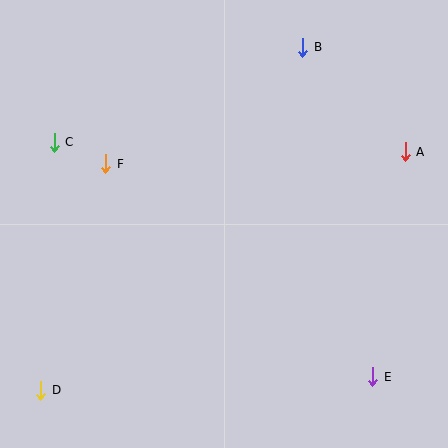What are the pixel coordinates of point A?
Point A is at (405, 152).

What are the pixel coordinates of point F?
Point F is at (106, 164).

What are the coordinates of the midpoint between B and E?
The midpoint between B and E is at (338, 212).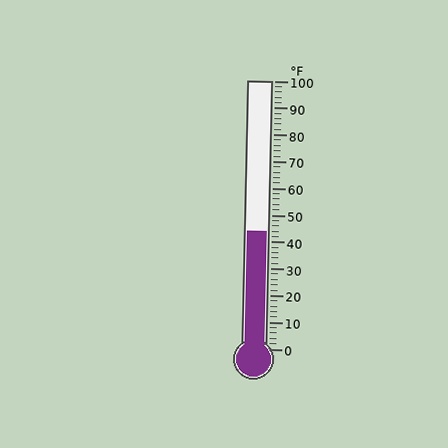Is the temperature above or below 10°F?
The temperature is above 10°F.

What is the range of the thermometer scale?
The thermometer scale ranges from 0°F to 100°F.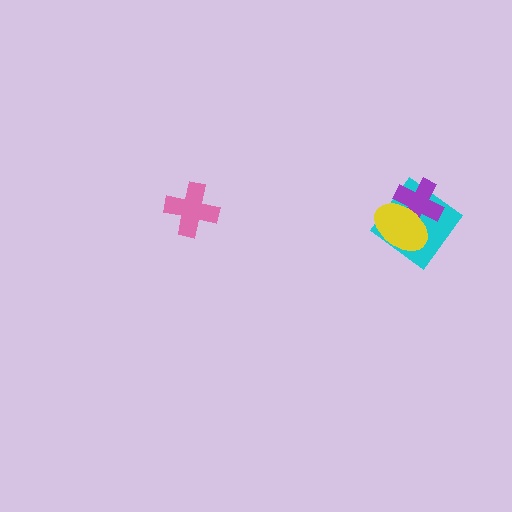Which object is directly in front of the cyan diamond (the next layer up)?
The purple cross is directly in front of the cyan diamond.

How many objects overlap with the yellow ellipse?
2 objects overlap with the yellow ellipse.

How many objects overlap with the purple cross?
2 objects overlap with the purple cross.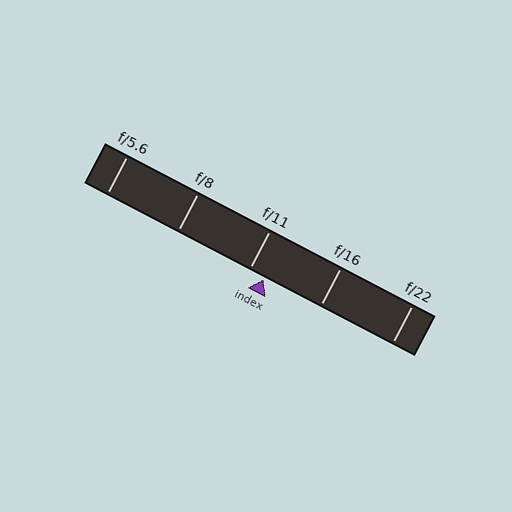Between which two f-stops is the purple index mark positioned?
The index mark is between f/11 and f/16.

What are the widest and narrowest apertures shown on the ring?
The widest aperture shown is f/5.6 and the narrowest is f/22.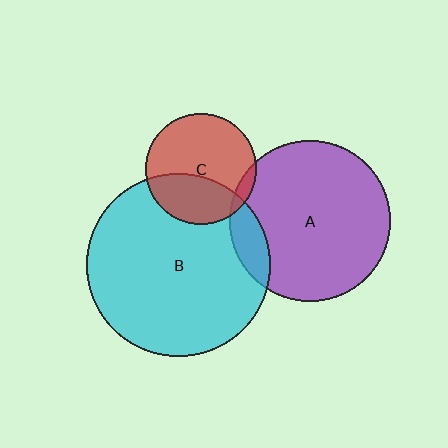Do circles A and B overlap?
Yes.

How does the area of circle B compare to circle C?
Approximately 2.7 times.